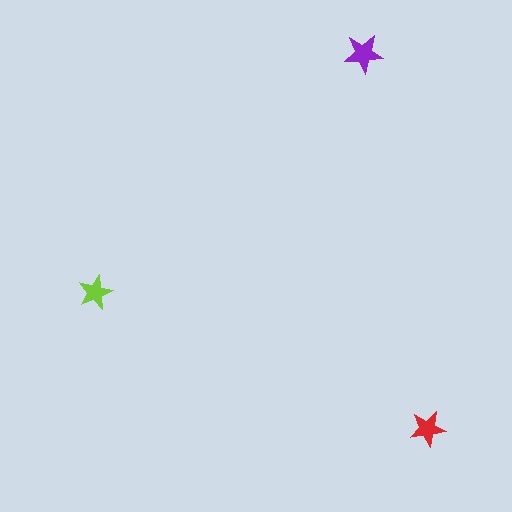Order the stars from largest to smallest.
the purple one, the red one, the lime one.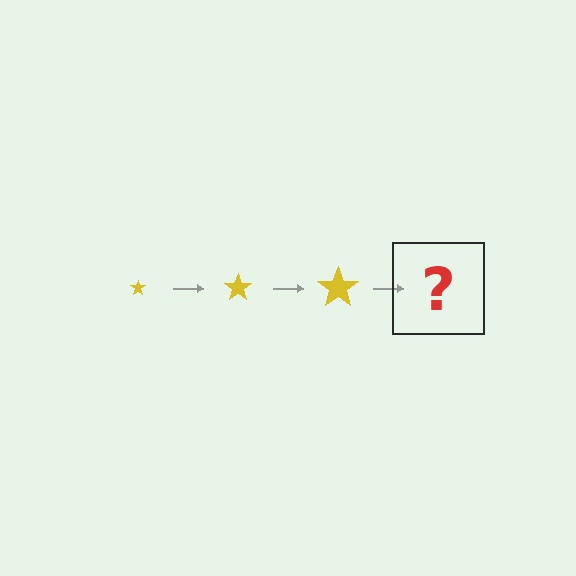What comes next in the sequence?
The next element should be a yellow star, larger than the previous one.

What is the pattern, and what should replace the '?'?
The pattern is that the star gets progressively larger each step. The '?' should be a yellow star, larger than the previous one.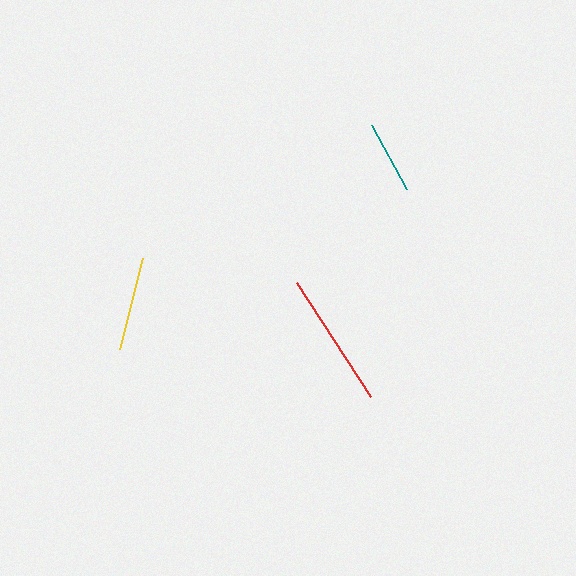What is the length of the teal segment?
The teal segment is approximately 73 pixels long.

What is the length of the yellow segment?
The yellow segment is approximately 93 pixels long.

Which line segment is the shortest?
The teal line is the shortest at approximately 73 pixels.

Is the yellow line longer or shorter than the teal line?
The yellow line is longer than the teal line.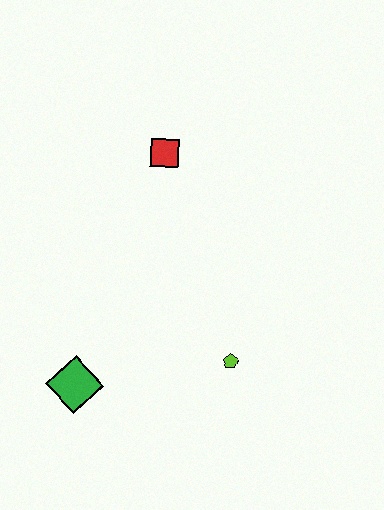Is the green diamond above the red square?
No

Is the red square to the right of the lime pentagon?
No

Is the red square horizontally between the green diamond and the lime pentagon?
Yes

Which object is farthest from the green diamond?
The red square is farthest from the green diamond.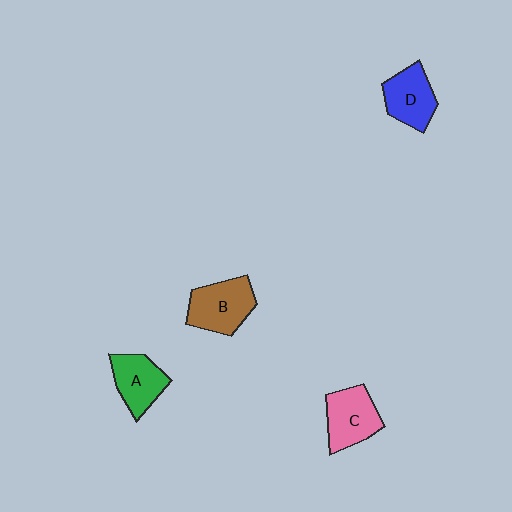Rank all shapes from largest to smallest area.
From largest to smallest: B (brown), C (pink), D (blue), A (green).